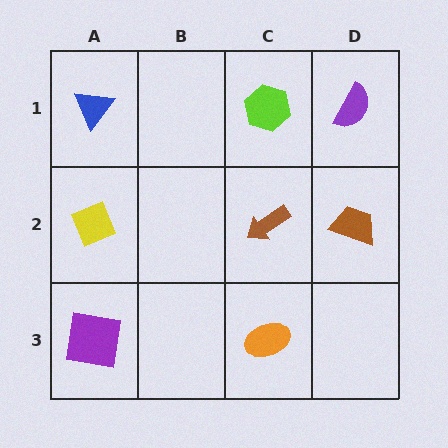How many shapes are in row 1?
3 shapes.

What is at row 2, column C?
A brown arrow.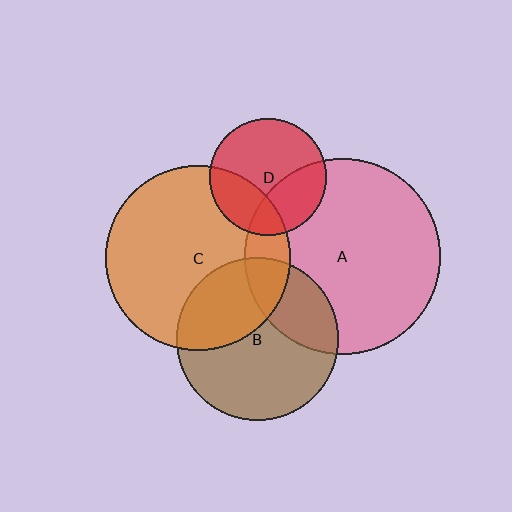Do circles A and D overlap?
Yes.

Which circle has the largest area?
Circle A (pink).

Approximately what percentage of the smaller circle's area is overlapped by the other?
Approximately 35%.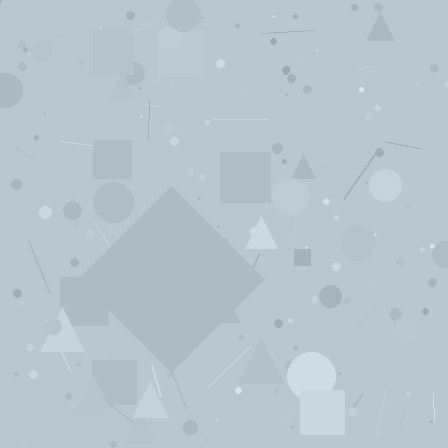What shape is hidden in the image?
A diamond is hidden in the image.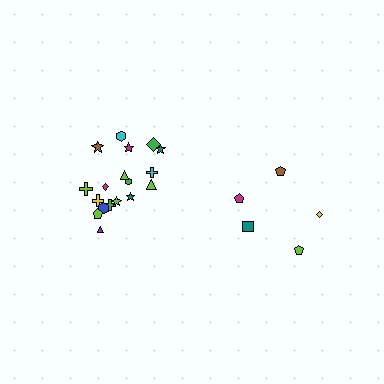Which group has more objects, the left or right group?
The left group.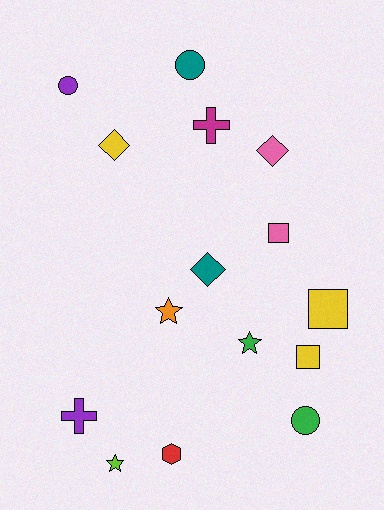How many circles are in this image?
There are 3 circles.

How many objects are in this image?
There are 15 objects.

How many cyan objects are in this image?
There are no cyan objects.